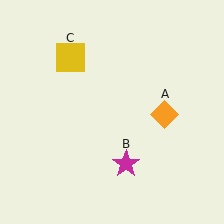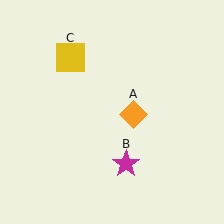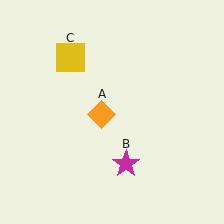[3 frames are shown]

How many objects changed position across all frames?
1 object changed position: orange diamond (object A).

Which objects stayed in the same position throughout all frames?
Magenta star (object B) and yellow square (object C) remained stationary.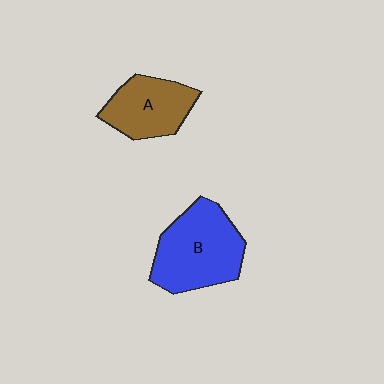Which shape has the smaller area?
Shape A (brown).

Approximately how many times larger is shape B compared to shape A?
Approximately 1.4 times.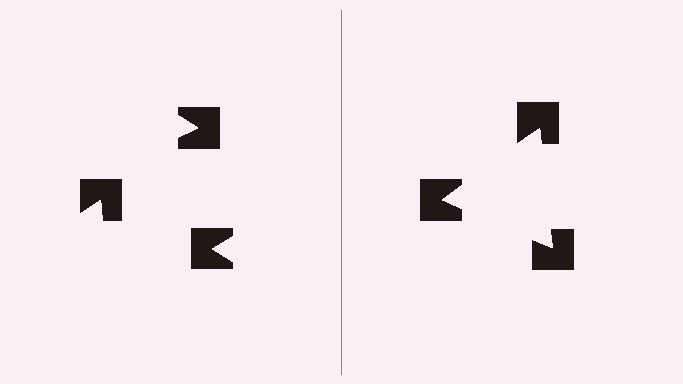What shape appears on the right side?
An illusory triangle.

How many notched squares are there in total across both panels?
6 — 3 on each side.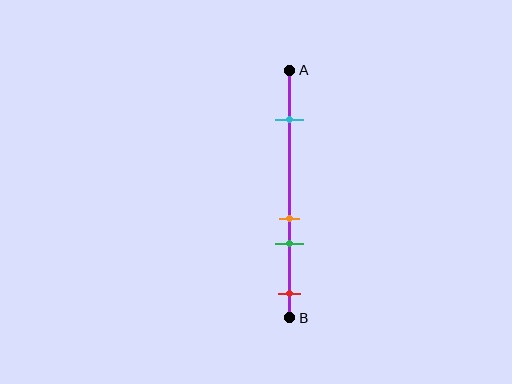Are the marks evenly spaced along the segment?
No, the marks are not evenly spaced.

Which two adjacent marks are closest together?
The orange and green marks are the closest adjacent pair.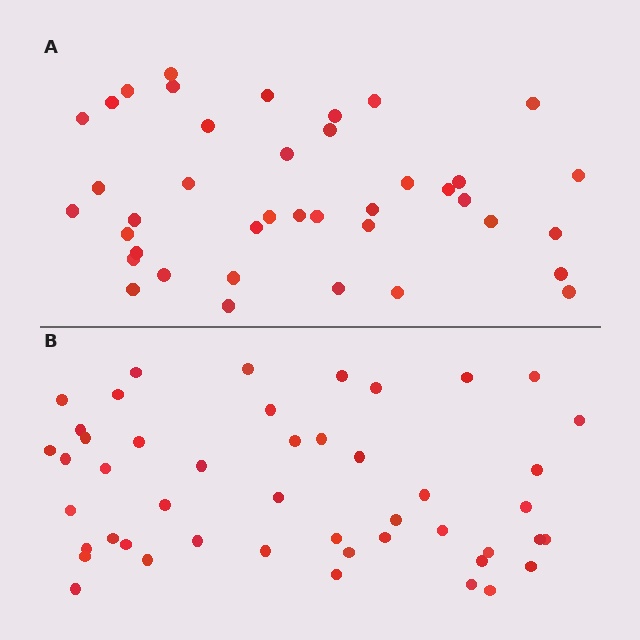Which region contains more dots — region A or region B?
Region B (the bottom region) has more dots.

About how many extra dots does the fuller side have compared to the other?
Region B has roughly 8 or so more dots than region A.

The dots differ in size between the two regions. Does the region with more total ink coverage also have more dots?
No. Region A has more total ink coverage because its dots are larger, but region B actually contains more individual dots. Total area can be misleading — the number of items is what matters here.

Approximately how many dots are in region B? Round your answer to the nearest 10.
About 50 dots. (The exact count is 47, which rounds to 50.)